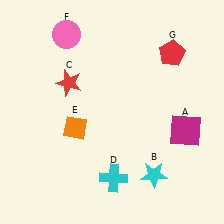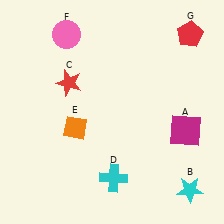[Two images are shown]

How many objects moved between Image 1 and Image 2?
2 objects moved between the two images.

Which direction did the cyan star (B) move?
The cyan star (B) moved right.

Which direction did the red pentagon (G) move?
The red pentagon (G) moved up.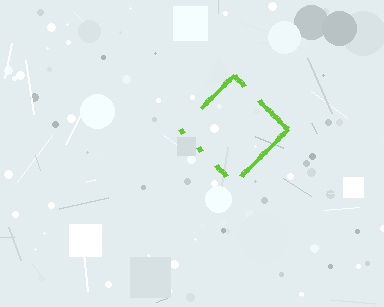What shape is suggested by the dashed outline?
The dashed outline suggests a diamond.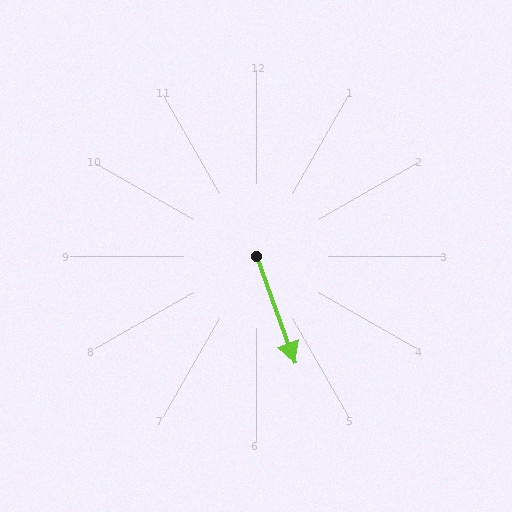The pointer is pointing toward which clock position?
Roughly 5 o'clock.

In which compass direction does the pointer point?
South.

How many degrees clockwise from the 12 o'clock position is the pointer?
Approximately 160 degrees.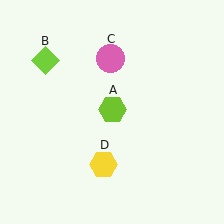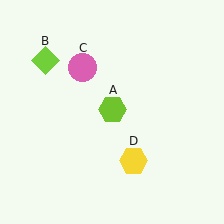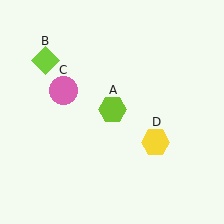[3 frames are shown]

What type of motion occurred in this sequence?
The pink circle (object C), yellow hexagon (object D) rotated counterclockwise around the center of the scene.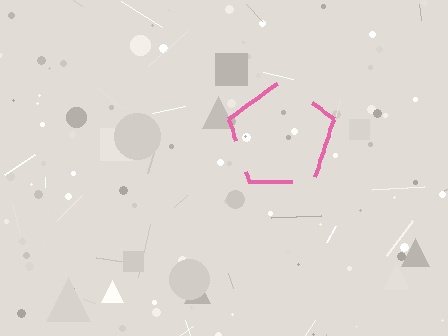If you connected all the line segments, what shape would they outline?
They would outline a pentagon.